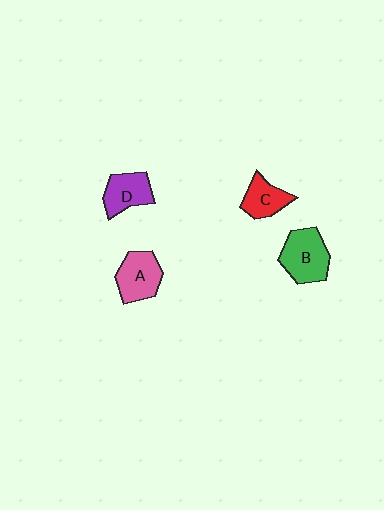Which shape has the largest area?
Shape B (green).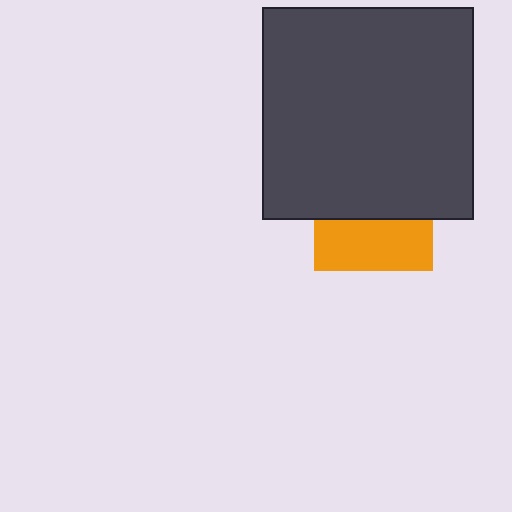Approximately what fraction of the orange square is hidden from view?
Roughly 57% of the orange square is hidden behind the dark gray rectangle.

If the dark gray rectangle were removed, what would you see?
You would see the complete orange square.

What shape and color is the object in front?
The object in front is a dark gray rectangle.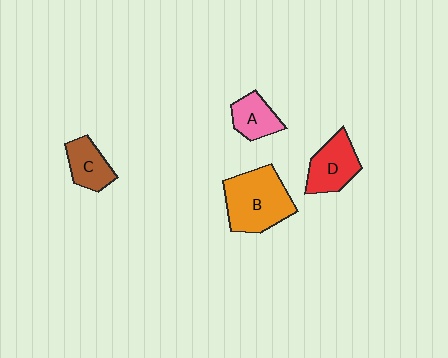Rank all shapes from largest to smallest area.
From largest to smallest: B (orange), D (red), C (brown), A (pink).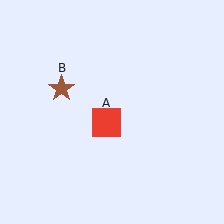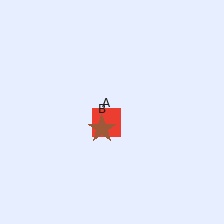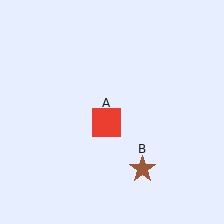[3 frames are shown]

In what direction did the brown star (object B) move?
The brown star (object B) moved down and to the right.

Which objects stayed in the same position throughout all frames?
Red square (object A) remained stationary.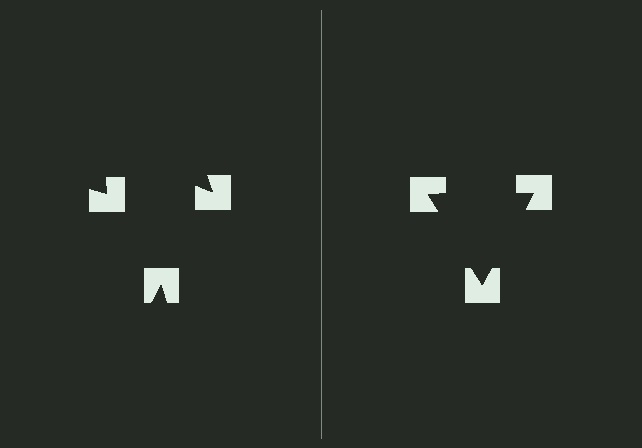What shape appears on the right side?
An illusory triangle.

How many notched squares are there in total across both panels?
6 — 3 on each side.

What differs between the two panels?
The notched squares are positioned identically on both sides; only the wedge orientations differ. On the right they align to a triangle; on the left they are misaligned.